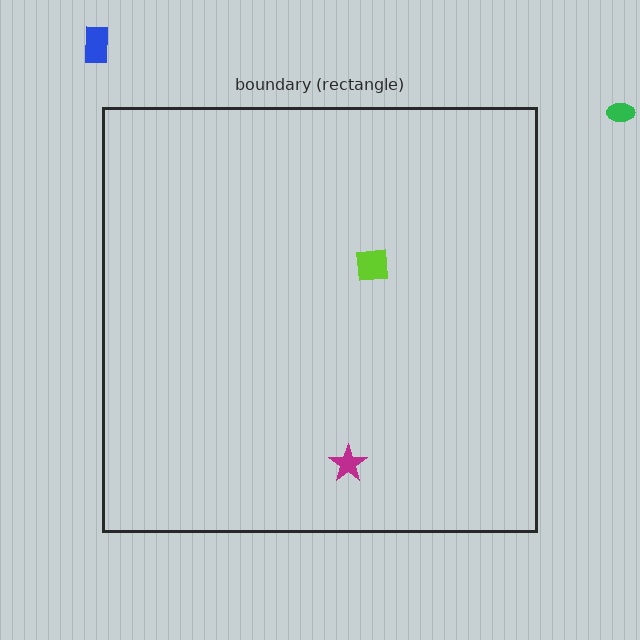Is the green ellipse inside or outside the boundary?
Outside.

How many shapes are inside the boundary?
2 inside, 2 outside.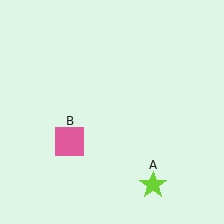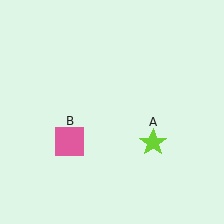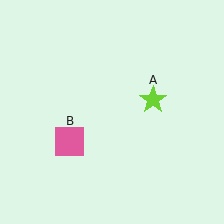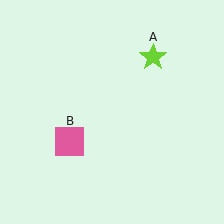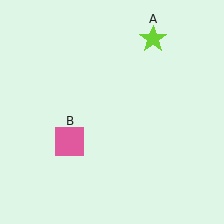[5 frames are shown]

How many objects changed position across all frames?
1 object changed position: lime star (object A).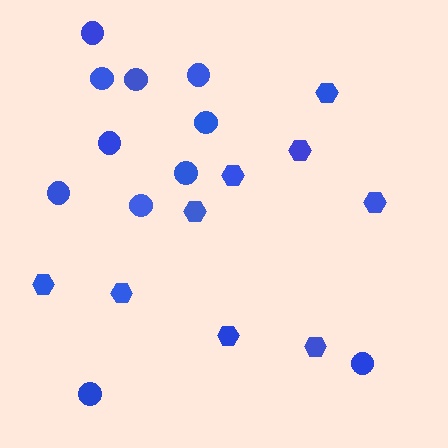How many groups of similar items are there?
There are 2 groups: one group of hexagons (9) and one group of circles (11).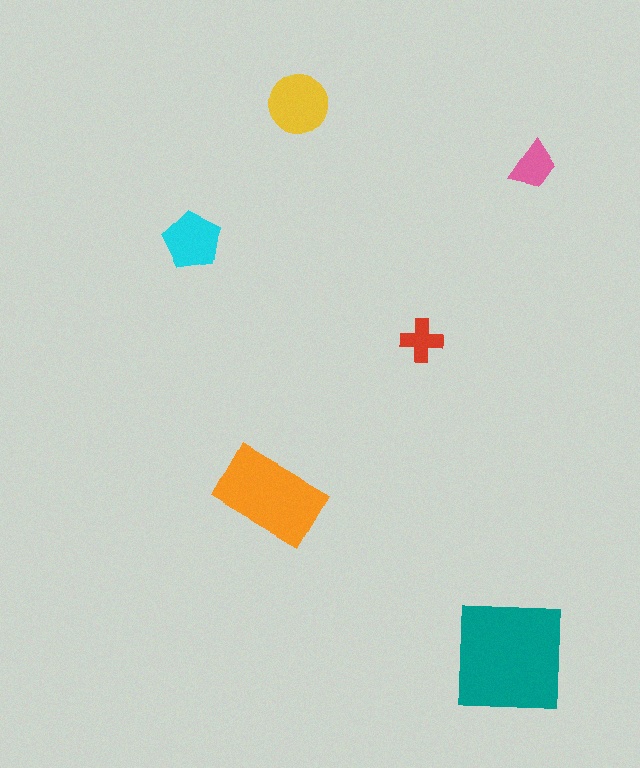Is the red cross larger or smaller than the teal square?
Smaller.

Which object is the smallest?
The red cross.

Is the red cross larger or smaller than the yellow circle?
Smaller.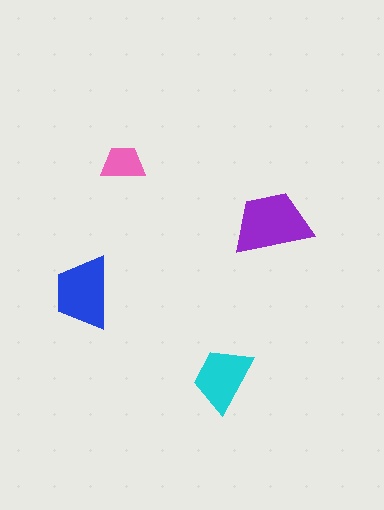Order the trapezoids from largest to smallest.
the purple one, the blue one, the cyan one, the pink one.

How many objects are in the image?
There are 4 objects in the image.